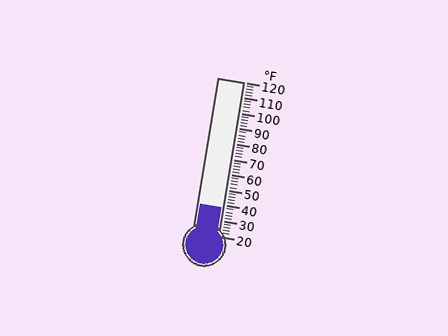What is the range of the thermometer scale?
The thermometer scale ranges from 20°F to 120°F.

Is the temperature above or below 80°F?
The temperature is below 80°F.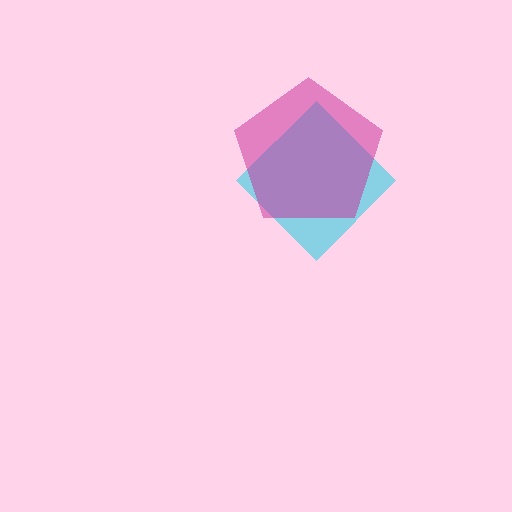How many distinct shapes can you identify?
There are 2 distinct shapes: a cyan diamond, a magenta pentagon.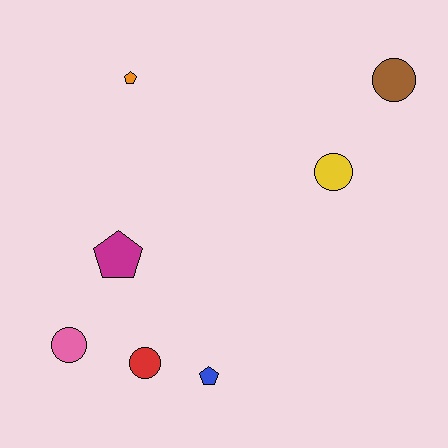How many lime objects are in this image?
There are no lime objects.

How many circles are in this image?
There are 4 circles.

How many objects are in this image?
There are 7 objects.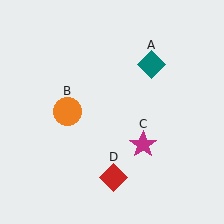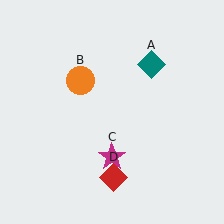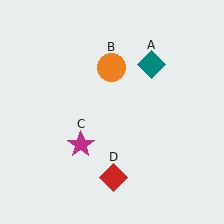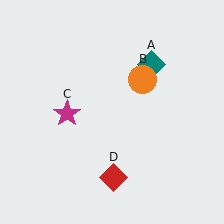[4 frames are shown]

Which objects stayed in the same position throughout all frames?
Teal diamond (object A) and red diamond (object D) remained stationary.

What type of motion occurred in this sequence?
The orange circle (object B), magenta star (object C) rotated clockwise around the center of the scene.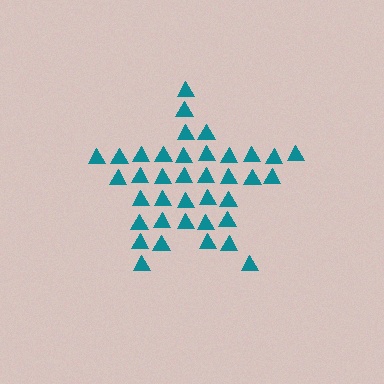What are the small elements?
The small elements are triangles.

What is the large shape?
The large shape is a star.